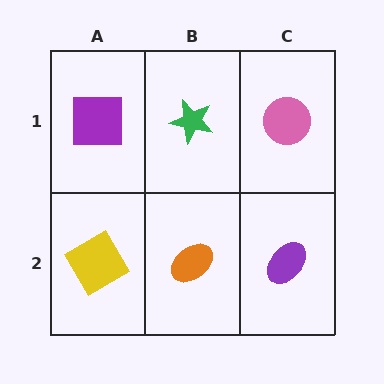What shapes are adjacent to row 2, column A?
A purple square (row 1, column A), an orange ellipse (row 2, column B).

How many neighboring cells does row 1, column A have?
2.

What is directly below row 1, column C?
A purple ellipse.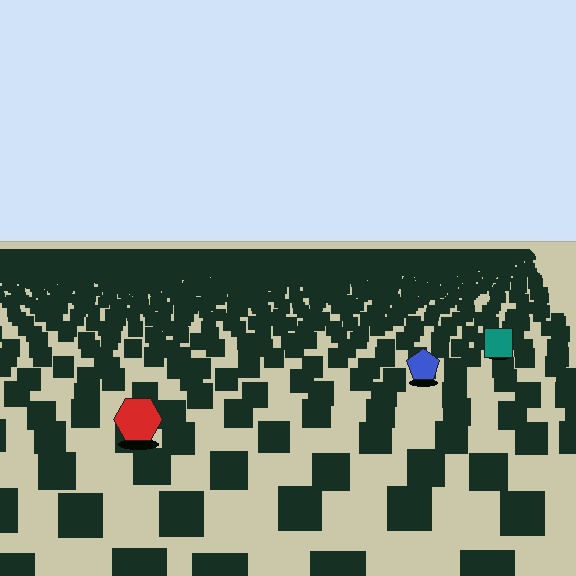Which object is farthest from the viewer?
The teal square is farthest from the viewer. It appears smaller and the ground texture around it is denser.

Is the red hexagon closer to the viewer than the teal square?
Yes. The red hexagon is closer — you can tell from the texture gradient: the ground texture is coarser near it.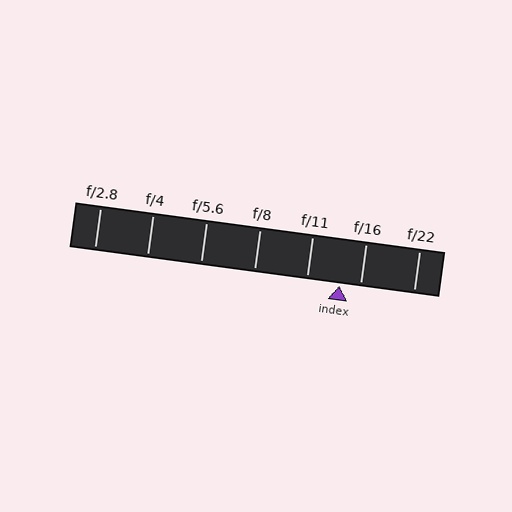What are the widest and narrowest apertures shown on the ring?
The widest aperture shown is f/2.8 and the narrowest is f/22.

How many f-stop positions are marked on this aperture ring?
There are 7 f-stop positions marked.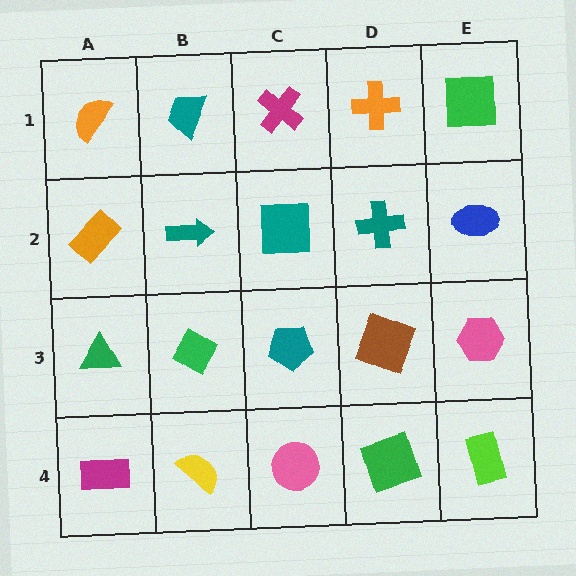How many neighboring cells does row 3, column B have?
4.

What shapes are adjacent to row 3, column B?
A teal arrow (row 2, column B), a yellow semicircle (row 4, column B), a green triangle (row 3, column A), a teal pentagon (row 3, column C).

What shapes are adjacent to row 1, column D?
A teal cross (row 2, column D), a magenta cross (row 1, column C), a green square (row 1, column E).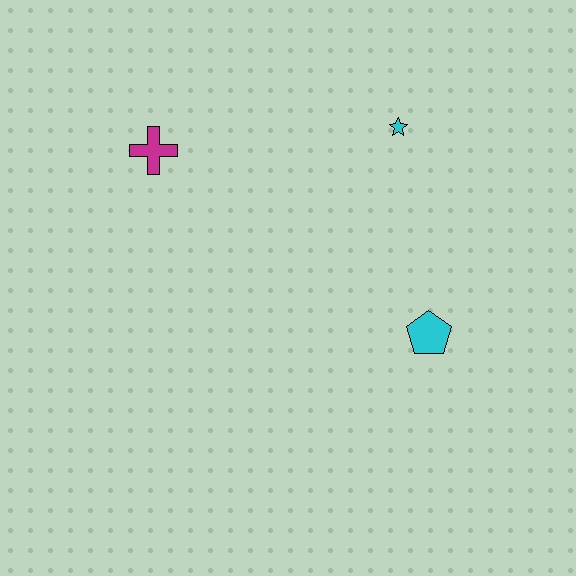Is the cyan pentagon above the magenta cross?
No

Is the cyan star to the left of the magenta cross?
No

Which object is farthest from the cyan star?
The magenta cross is farthest from the cyan star.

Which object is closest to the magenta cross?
The cyan star is closest to the magenta cross.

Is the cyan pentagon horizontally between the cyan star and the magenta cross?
No